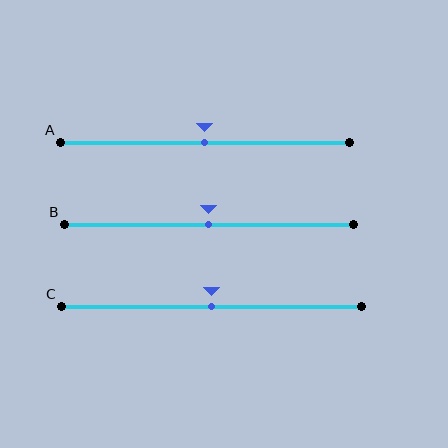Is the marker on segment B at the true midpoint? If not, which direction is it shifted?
Yes, the marker on segment B is at the true midpoint.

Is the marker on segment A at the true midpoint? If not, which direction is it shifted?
Yes, the marker on segment A is at the true midpoint.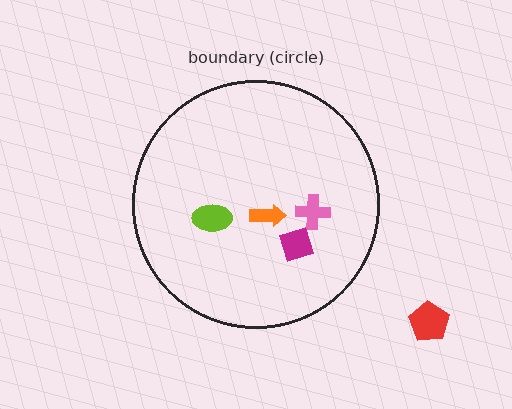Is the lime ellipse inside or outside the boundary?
Inside.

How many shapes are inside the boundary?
4 inside, 1 outside.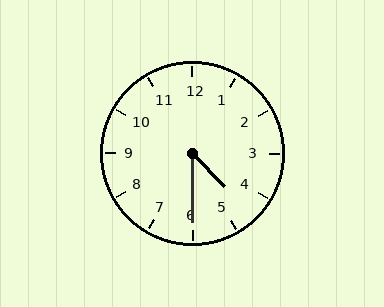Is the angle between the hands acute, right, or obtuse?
It is acute.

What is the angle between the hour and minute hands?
Approximately 45 degrees.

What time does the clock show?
4:30.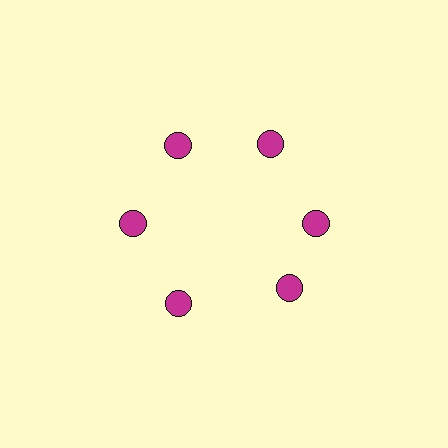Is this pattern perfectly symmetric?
No. The 6 magenta circles are arranged in a ring, but one element near the 5 o'clock position is rotated out of alignment along the ring, breaking the 6-fold rotational symmetry.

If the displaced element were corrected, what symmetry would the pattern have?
It would have 6-fold rotational symmetry — the pattern would map onto itself every 60 degrees.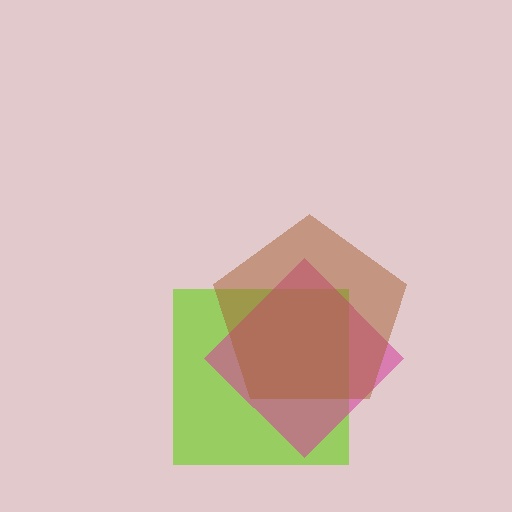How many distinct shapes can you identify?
There are 3 distinct shapes: a lime square, a magenta diamond, a brown pentagon.